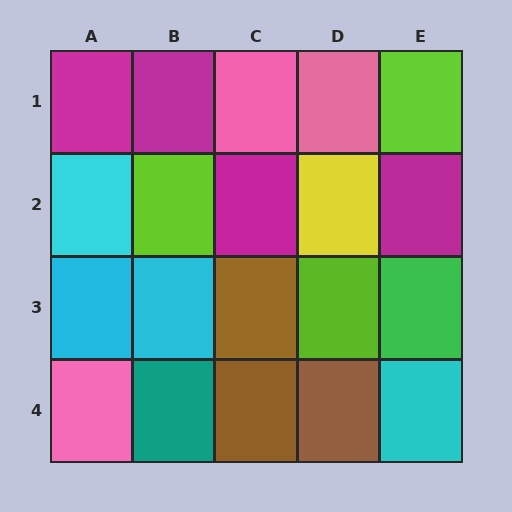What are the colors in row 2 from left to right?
Cyan, lime, magenta, yellow, magenta.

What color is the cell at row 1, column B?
Magenta.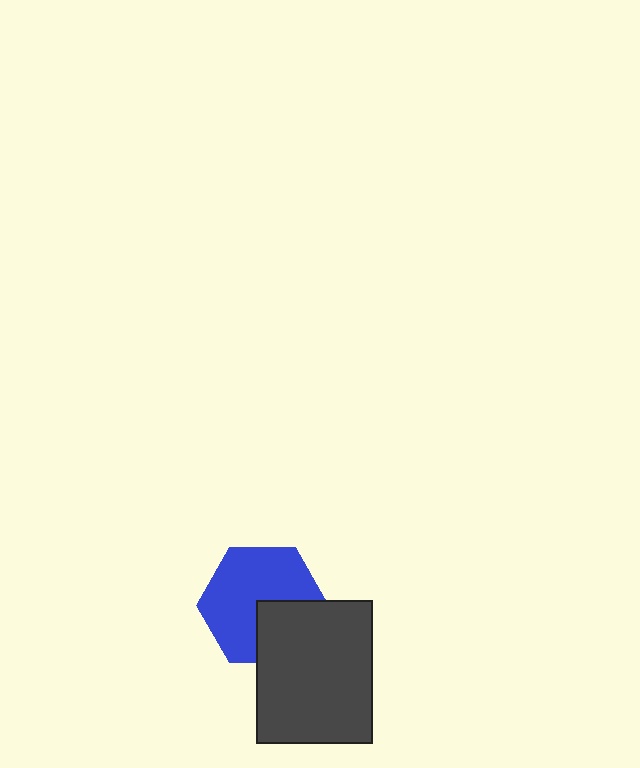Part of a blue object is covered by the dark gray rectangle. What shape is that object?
It is a hexagon.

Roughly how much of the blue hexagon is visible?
Most of it is visible (roughly 68%).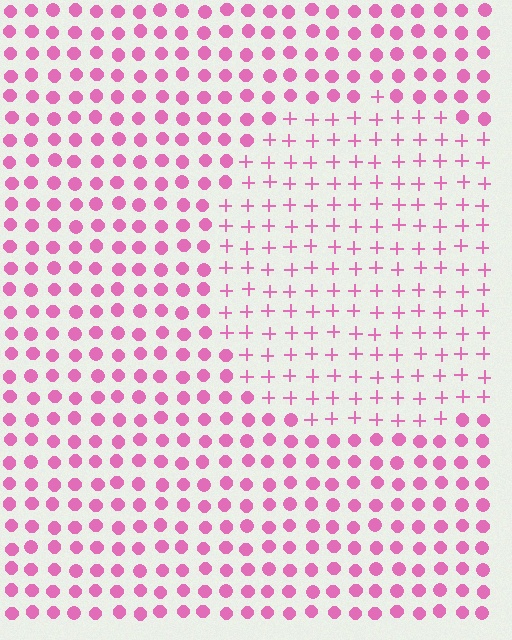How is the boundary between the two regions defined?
The boundary is defined by a change in element shape: plus signs inside vs. circles outside. All elements share the same color and spacing.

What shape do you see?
I see a circle.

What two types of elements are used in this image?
The image uses plus signs inside the circle region and circles outside it.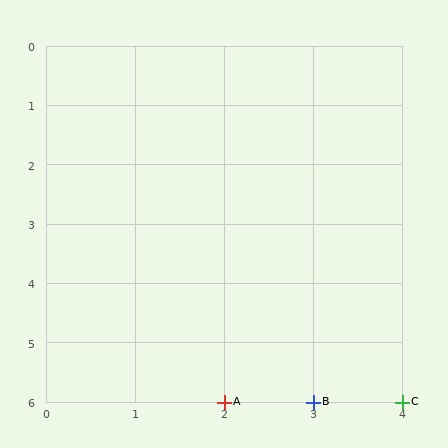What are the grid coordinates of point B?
Point B is at grid coordinates (3, 6).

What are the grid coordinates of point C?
Point C is at grid coordinates (4, 6).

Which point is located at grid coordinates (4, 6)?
Point C is at (4, 6).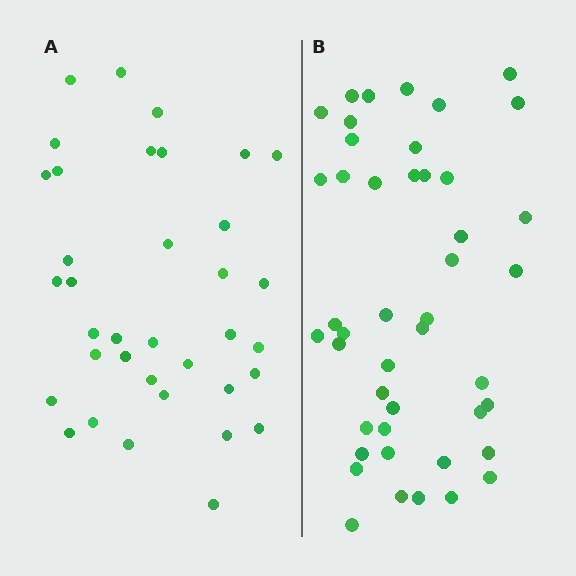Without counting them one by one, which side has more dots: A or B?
Region B (the right region) has more dots.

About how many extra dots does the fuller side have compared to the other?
Region B has roughly 8 or so more dots than region A.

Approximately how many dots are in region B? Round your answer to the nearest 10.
About 40 dots. (The exact count is 45, which rounds to 40.)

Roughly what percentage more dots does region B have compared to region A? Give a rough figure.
About 25% more.